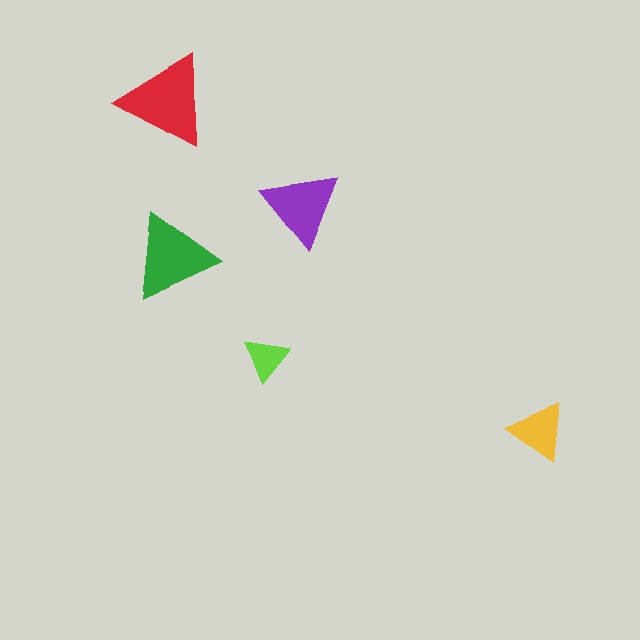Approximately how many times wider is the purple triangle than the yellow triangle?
About 1.5 times wider.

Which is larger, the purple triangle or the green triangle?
The green one.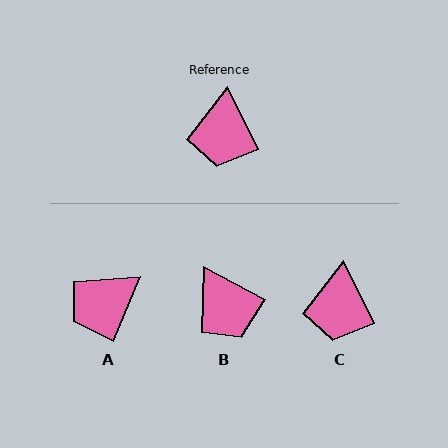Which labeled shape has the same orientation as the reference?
C.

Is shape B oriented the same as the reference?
No, it is off by about 36 degrees.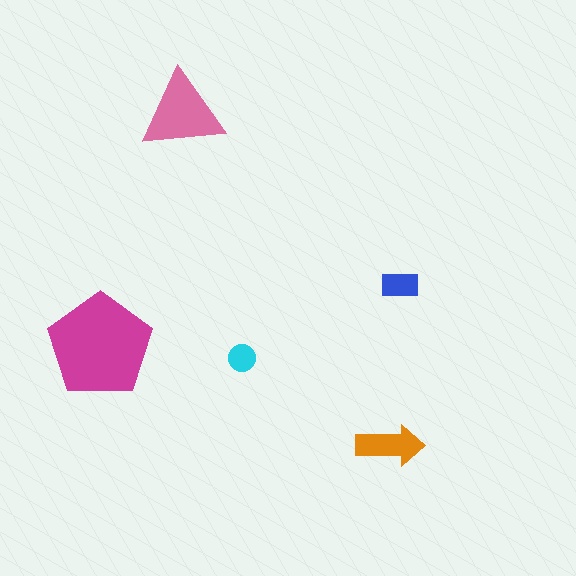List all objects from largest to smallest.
The magenta pentagon, the pink triangle, the orange arrow, the blue rectangle, the cyan circle.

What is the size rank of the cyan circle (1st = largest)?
5th.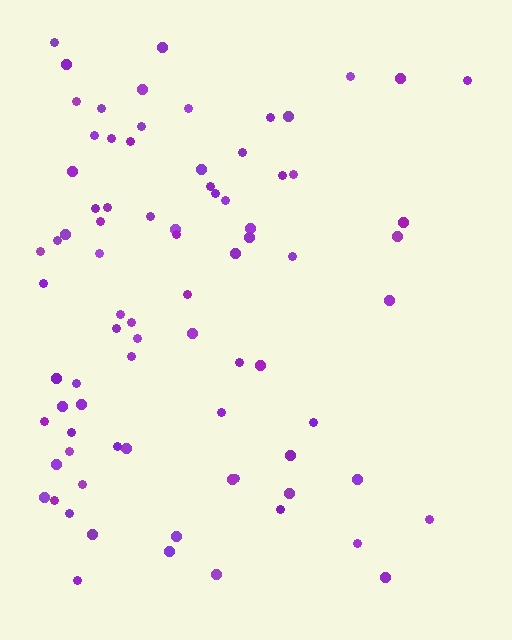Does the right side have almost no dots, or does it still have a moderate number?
Still a moderate number, just noticeably fewer than the left.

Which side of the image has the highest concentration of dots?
The left.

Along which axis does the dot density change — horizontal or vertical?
Horizontal.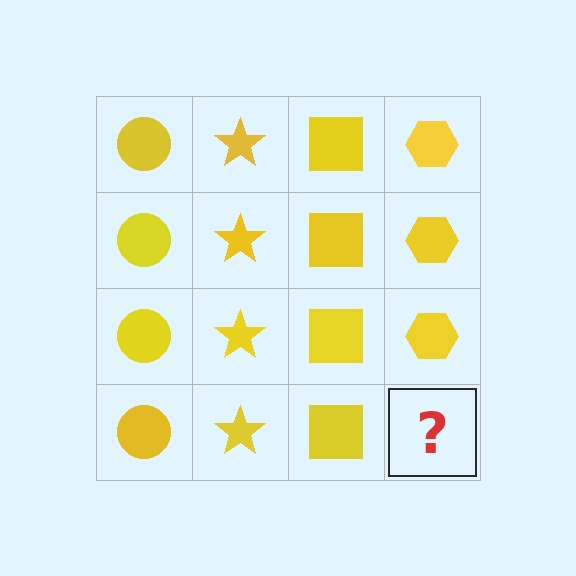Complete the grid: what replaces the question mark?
The question mark should be replaced with a yellow hexagon.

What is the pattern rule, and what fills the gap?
The rule is that each column has a consistent shape. The gap should be filled with a yellow hexagon.